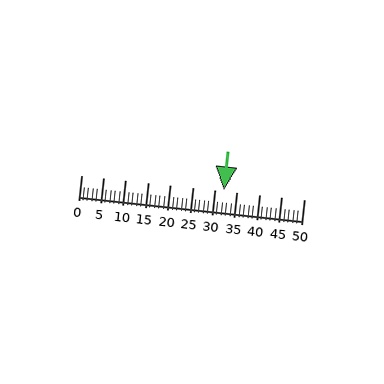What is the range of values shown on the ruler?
The ruler shows values from 0 to 50.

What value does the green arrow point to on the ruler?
The green arrow points to approximately 32.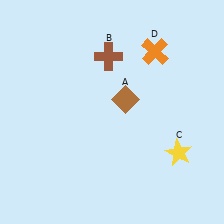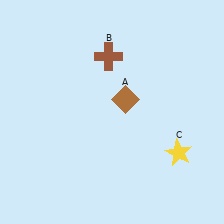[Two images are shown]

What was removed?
The orange cross (D) was removed in Image 2.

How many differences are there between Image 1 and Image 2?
There is 1 difference between the two images.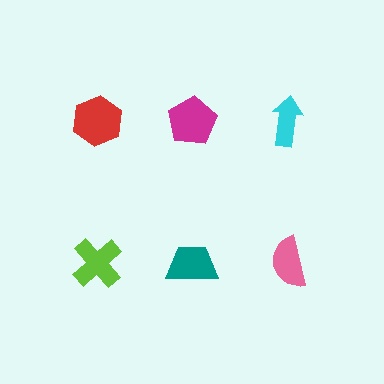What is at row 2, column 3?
A pink semicircle.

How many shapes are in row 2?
3 shapes.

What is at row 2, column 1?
A lime cross.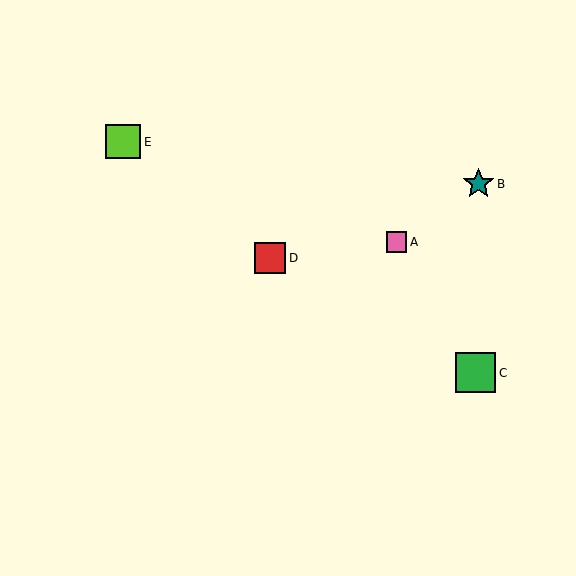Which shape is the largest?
The green square (labeled C) is the largest.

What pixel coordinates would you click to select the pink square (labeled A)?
Click at (396, 242) to select the pink square A.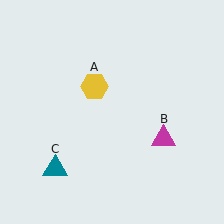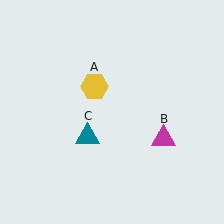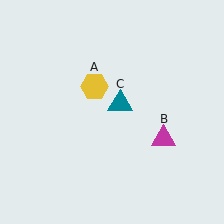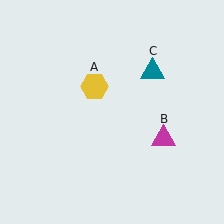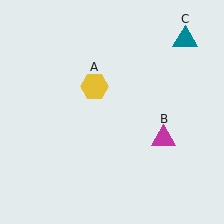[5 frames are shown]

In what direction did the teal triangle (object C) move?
The teal triangle (object C) moved up and to the right.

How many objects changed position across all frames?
1 object changed position: teal triangle (object C).